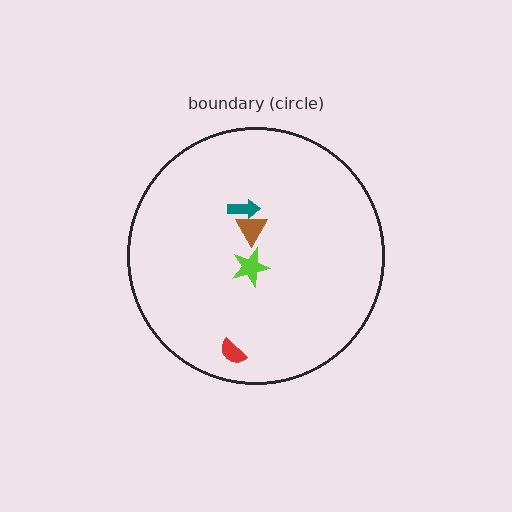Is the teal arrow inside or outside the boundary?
Inside.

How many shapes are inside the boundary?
4 inside, 0 outside.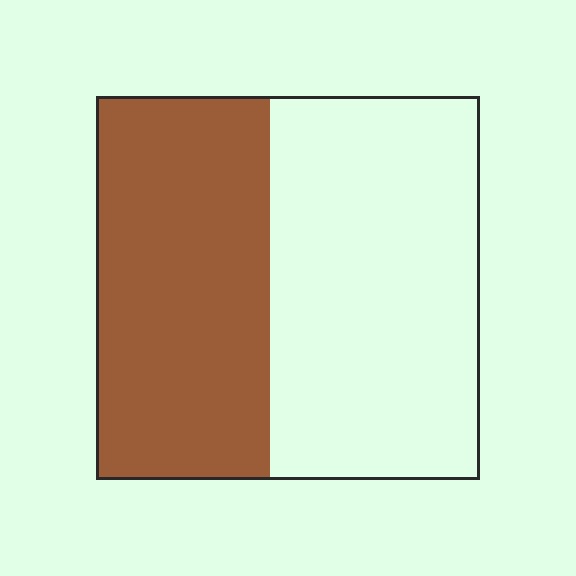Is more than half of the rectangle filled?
No.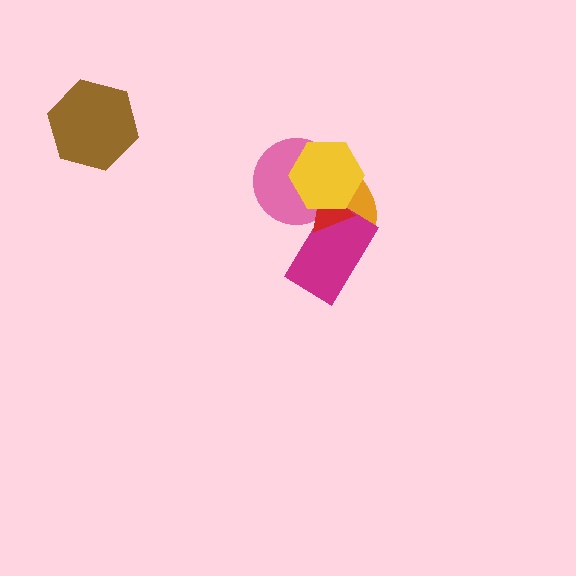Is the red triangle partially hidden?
Yes, it is partially covered by another shape.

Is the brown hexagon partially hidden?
No, no other shape covers it.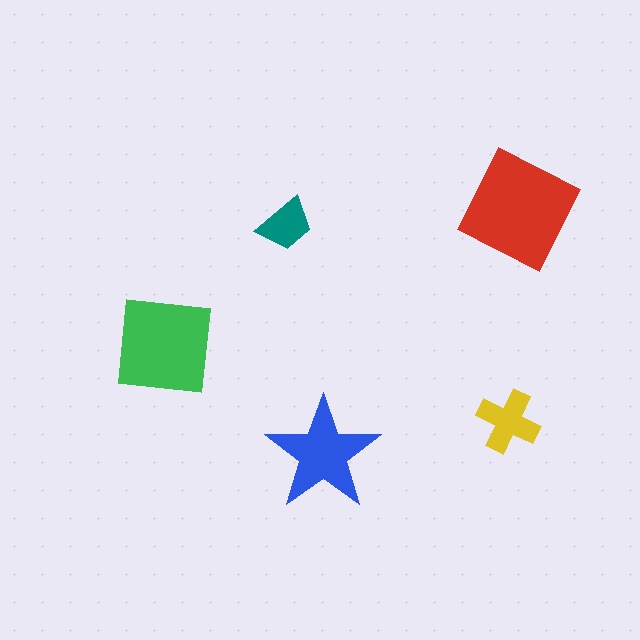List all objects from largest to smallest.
The red diamond, the green square, the blue star, the yellow cross, the teal trapezoid.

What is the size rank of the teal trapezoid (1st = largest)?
5th.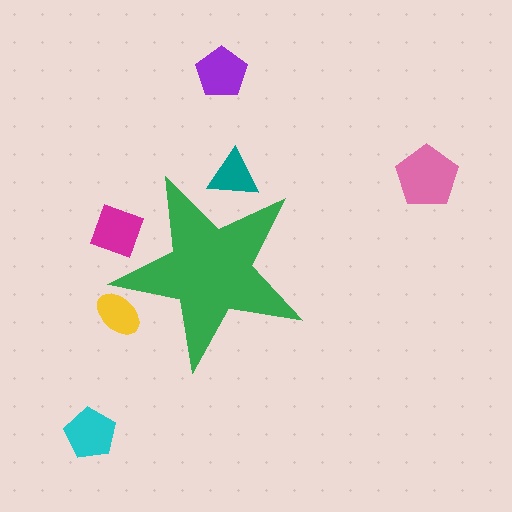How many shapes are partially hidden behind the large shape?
3 shapes are partially hidden.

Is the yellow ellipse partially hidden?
Yes, the yellow ellipse is partially hidden behind the green star.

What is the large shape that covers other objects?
A green star.